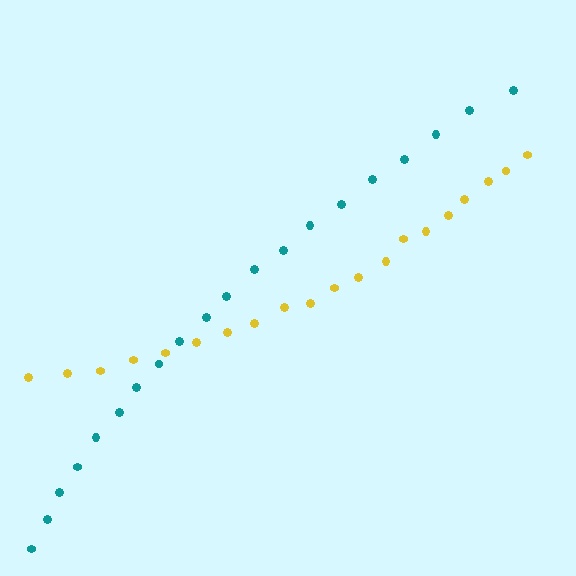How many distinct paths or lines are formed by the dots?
There are 2 distinct paths.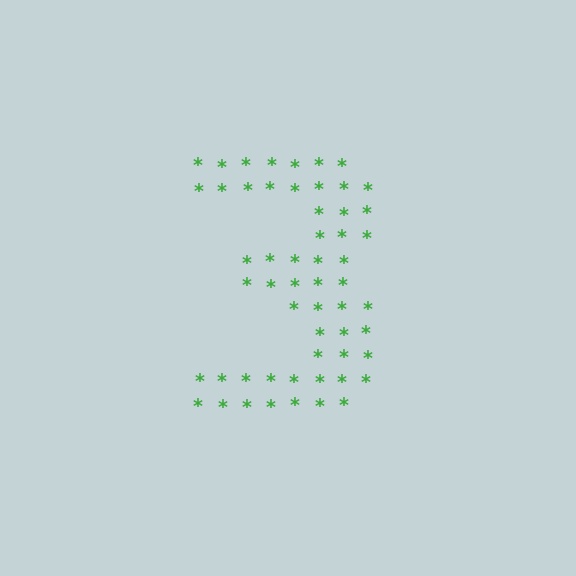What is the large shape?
The large shape is the digit 3.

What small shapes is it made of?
It is made of small asterisks.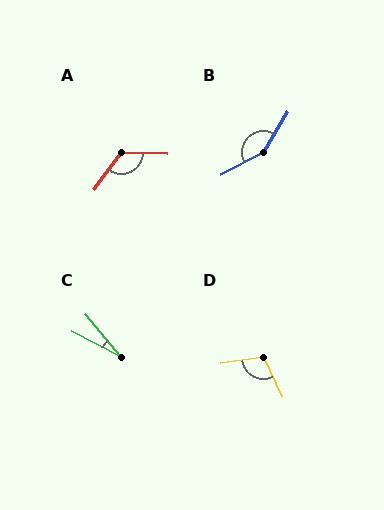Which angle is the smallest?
C, at approximately 24 degrees.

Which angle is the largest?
B, at approximately 147 degrees.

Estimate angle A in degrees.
Approximately 125 degrees.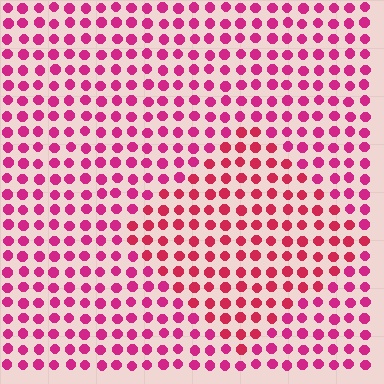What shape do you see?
I see a diamond.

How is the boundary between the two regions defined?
The boundary is defined purely by a slight shift in hue (about 19 degrees). Spacing, size, and orientation are identical on both sides.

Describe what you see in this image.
The image is filled with small magenta elements in a uniform arrangement. A diamond-shaped region is visible where the elements are tinted to a slightly different hue, forming a subtle color boundary.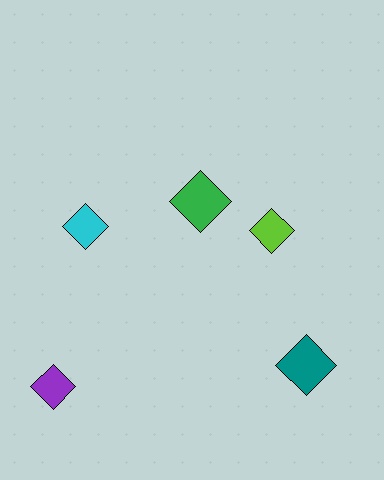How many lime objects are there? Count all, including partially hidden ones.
There is 1 lime object.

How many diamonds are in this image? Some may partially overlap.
There are 5 diamonds.